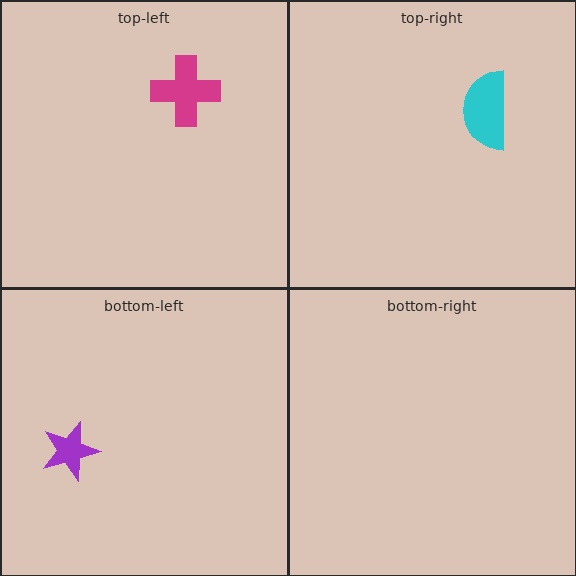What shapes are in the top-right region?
The cyan semicircle.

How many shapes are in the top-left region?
1.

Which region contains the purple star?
The bottom-left region.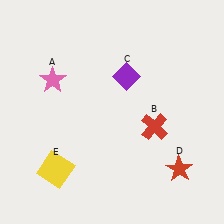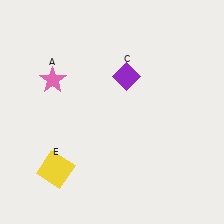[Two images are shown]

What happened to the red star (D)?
The red star (D) was removed in Image 2. It was in the bottom-right area of Image 1.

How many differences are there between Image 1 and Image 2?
There are 2 differences between the two images.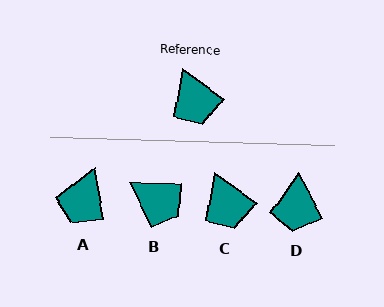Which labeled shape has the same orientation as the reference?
C.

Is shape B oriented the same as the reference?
No, it is off by about 36 degrees.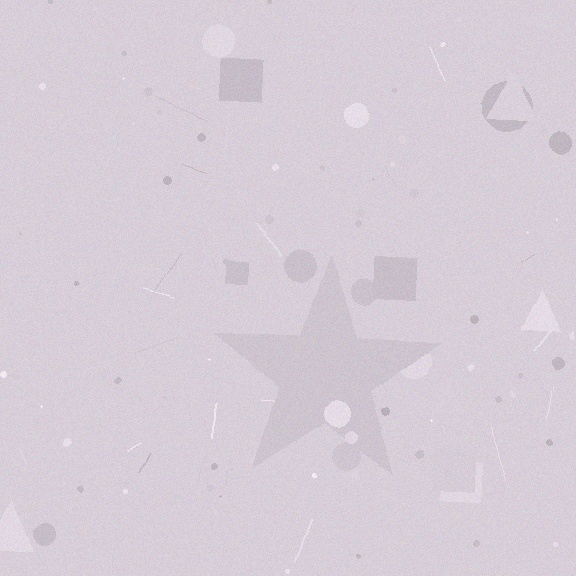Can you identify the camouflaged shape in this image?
The camouflaged shape is a star.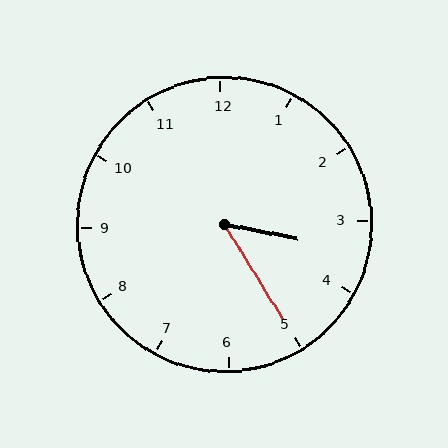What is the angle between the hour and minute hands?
Approximately 48 degrees.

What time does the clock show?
3:25.